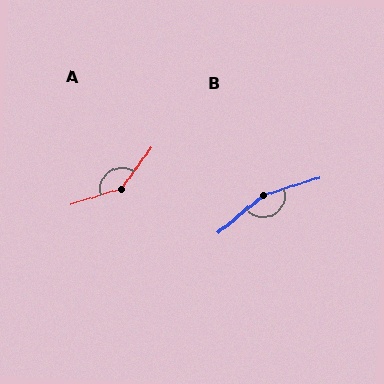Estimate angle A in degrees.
Approximately 142 degrees.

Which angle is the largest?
B, at approximately 157 degrees.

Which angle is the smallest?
A, at approximately 142 degrees.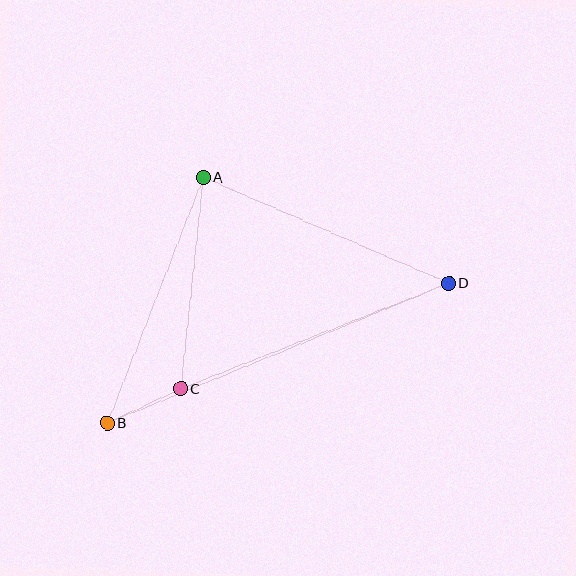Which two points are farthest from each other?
Points B and D are farthest from each other.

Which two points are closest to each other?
Points B and C are closest to each other.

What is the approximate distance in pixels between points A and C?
The distance between A and C is approximately 213 pixels.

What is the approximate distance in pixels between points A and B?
The distance between A and B is approximately 264 pixels.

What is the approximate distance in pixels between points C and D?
The distance between C and D is approximately 288 pixels.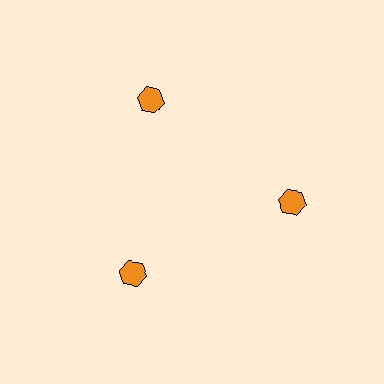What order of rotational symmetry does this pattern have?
This pattern has 3-fold rotational symmetry.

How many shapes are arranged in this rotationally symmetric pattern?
There are 3 shapes, arranged in 3 groups of 1.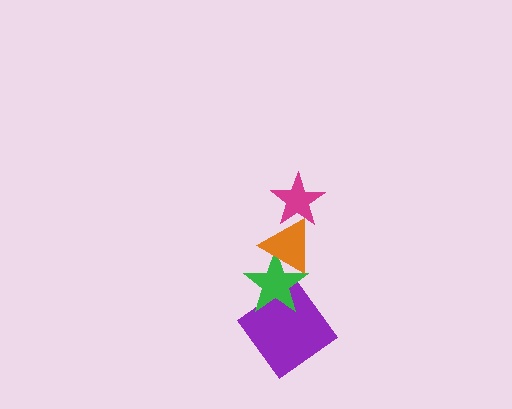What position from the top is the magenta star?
The magenta star is 1st from the top.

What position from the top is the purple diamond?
The purple diamond is 4th from the top.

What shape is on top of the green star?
The orange triangle is on top of the green star.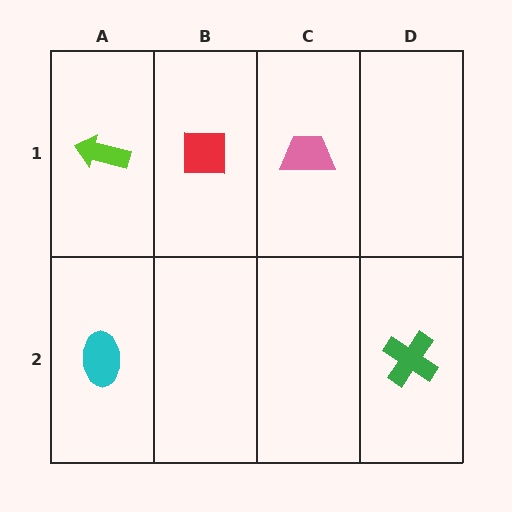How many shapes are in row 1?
3 shapes.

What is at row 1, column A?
A lime arrow.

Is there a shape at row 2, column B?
No, that cell is empty.